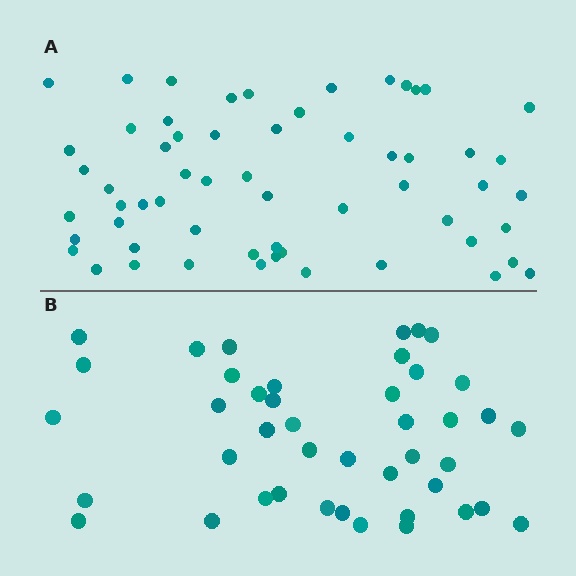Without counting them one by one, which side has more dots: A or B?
Region A (the top region) has more dots.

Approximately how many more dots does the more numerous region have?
Region A has approximately 15 more dots than region B.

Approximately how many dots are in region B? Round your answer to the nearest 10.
About 40 dots. (The exact count is 43, which rounds to 40.)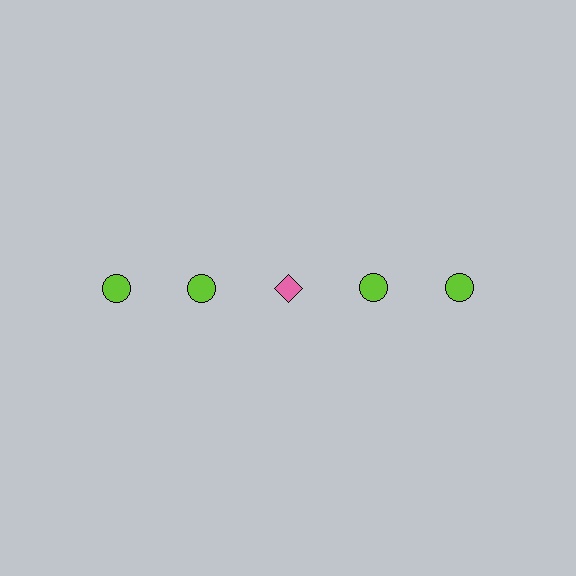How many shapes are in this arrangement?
There are 5 shapes arranged in a grid pattern.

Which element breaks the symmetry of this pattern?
The pink diamond in the top row, center column breaks the symmetry. All other shapes are lime circles.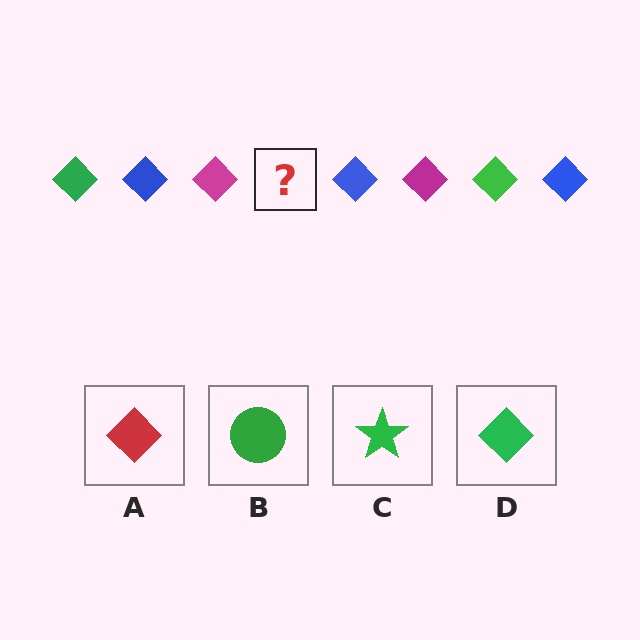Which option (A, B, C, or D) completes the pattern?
D.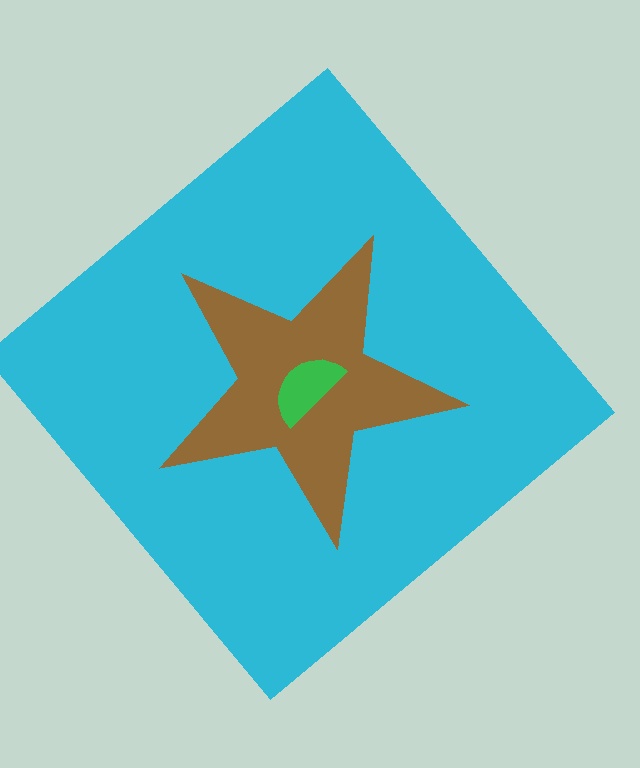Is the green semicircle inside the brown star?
Yes.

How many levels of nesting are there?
3.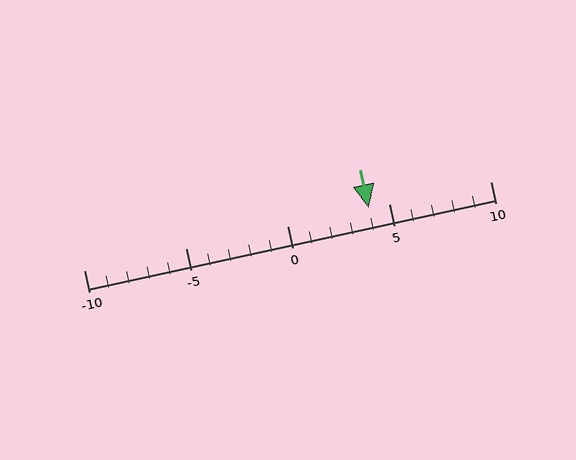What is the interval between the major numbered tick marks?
The major tick marks are spaced 5 units apart.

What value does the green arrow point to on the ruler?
The green arrow points to approximately 4.